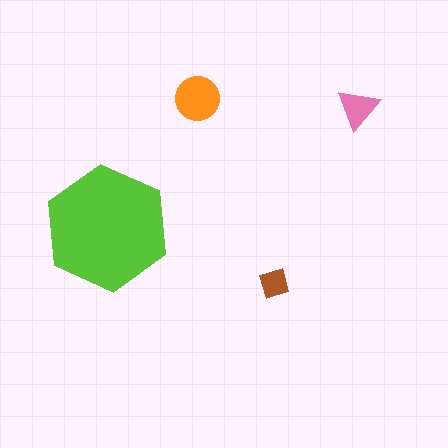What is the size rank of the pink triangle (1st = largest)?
3rd.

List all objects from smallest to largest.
The brown diamond, the pink triangle, the orange circle, the lime hexagon.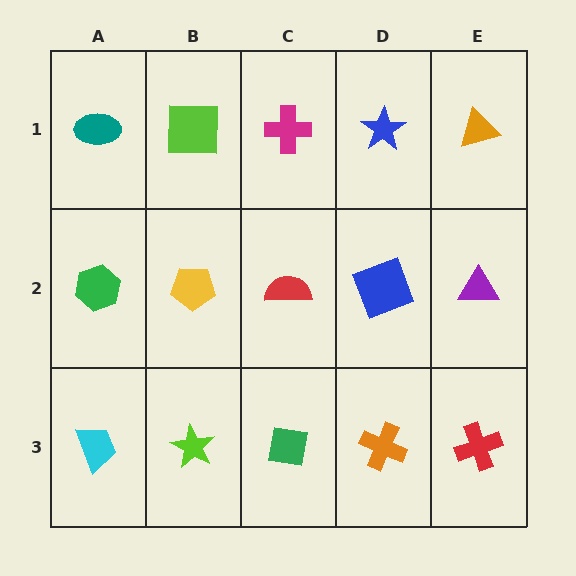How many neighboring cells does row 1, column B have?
3.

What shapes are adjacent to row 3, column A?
A green hexagon (row 2, column A), a lime star (row 3, column B).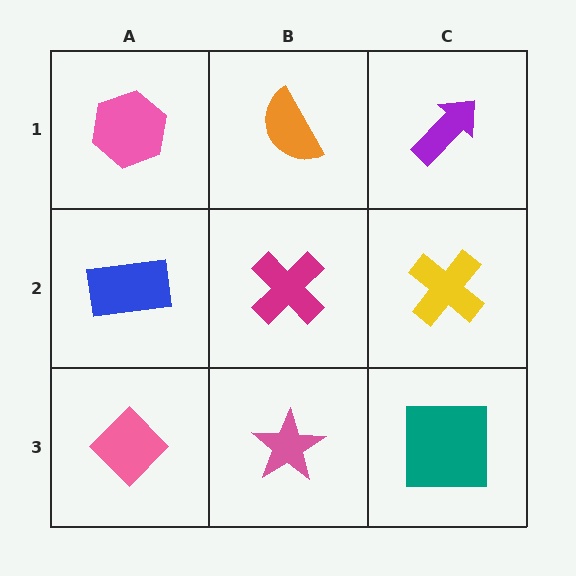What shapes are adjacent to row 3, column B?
A magenta cross (row 2, column B), a pink diamond (row 3, column A), a teal square (row 3, column C).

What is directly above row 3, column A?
A blue rectangle.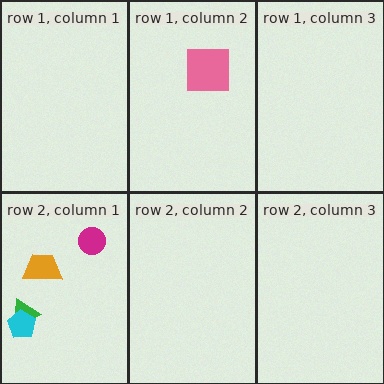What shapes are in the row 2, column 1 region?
The green triangle, the orange trapezoid, the magenta circle, the cyan pentagon.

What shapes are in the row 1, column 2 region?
The pink square.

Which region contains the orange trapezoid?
The row 2, column 1 region.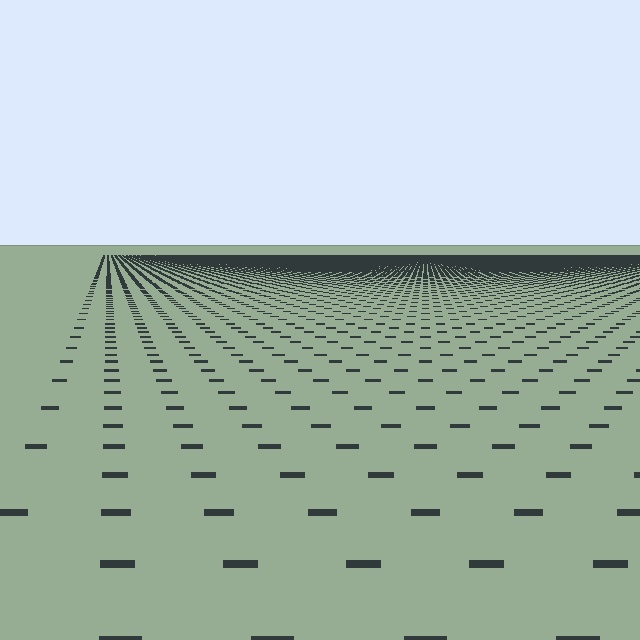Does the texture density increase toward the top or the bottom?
Density increases toward the top.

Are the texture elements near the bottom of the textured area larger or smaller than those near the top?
Larger. Near the bottom, elements are closer to the viewer and appear at a bigger on-screen size.